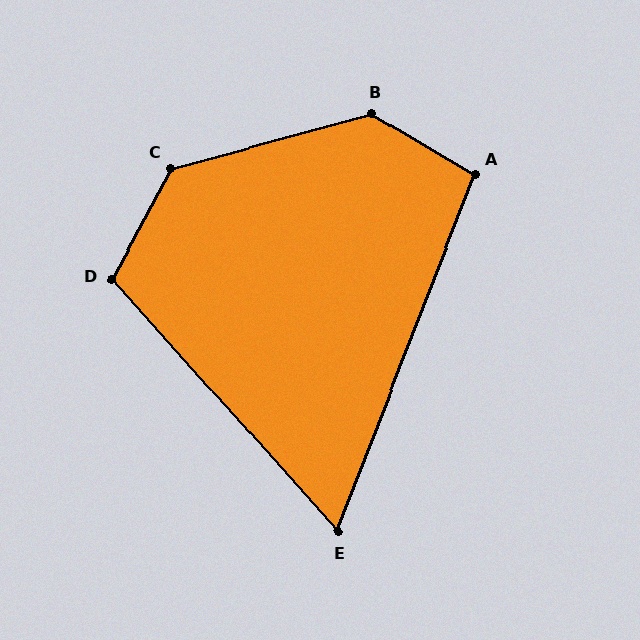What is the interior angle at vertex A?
Approximately 99 degrees (obtuse).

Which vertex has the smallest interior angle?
E, at approximately 63 degrees.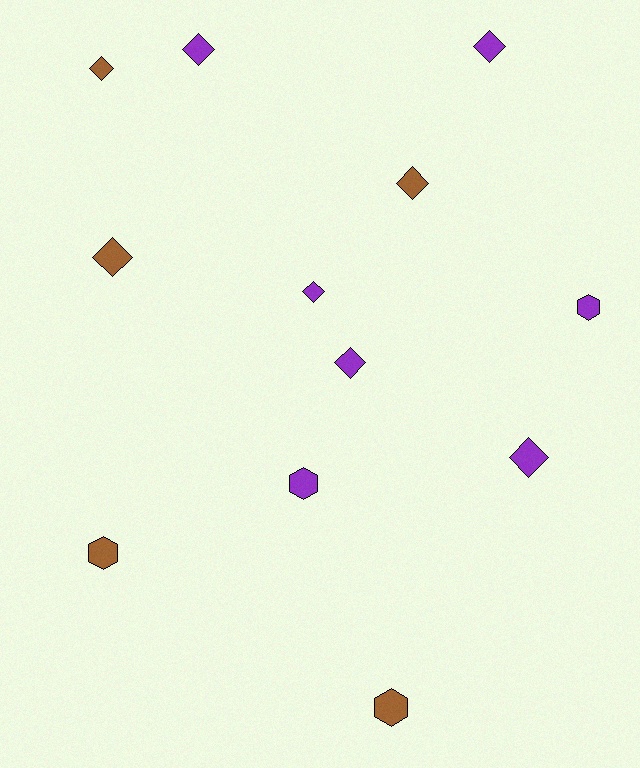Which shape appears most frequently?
Diamond, with 8 objects.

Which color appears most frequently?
Purple, with 7 objects.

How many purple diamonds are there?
There are 5 purple diamonds.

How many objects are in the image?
There are 12 objects.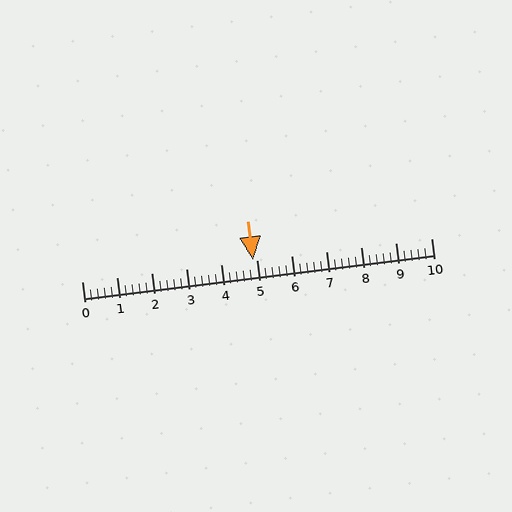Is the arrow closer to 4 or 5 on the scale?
The arrow is closer to 5.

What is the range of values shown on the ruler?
The ruler shows values from 0 to 10.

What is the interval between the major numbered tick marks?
The major tick marks are spaced 1 units apart.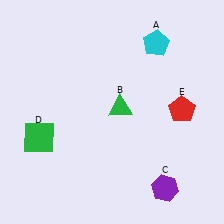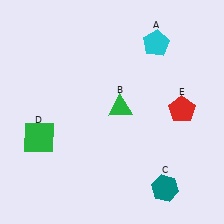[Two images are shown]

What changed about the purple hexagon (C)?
In Image 1, C is purple. In Image 2, it changed to teal.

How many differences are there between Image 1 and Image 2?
There is 1 difference between the two images.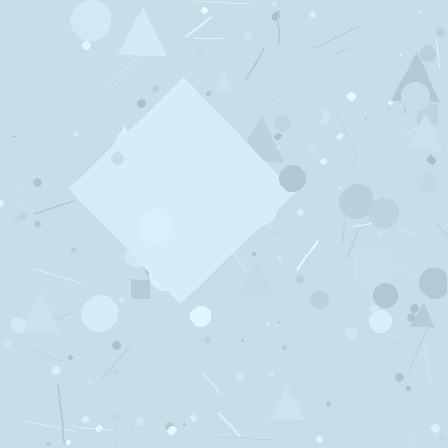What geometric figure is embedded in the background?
A diamond is embedded in the background.